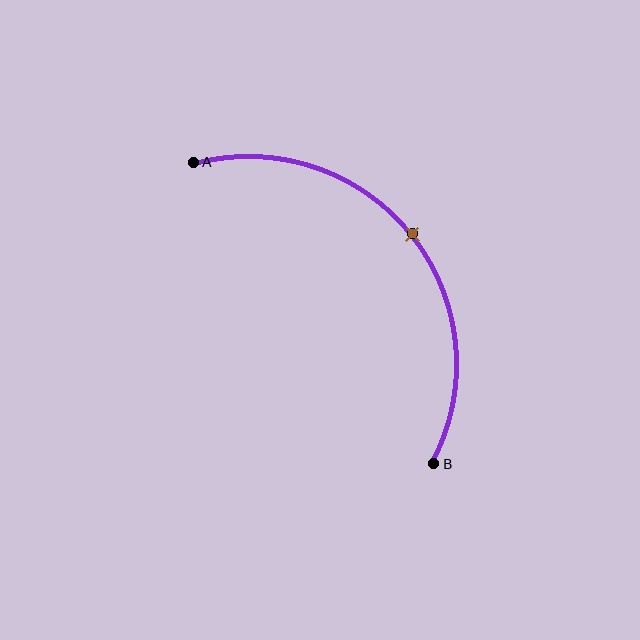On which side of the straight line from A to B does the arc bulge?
The arc bulges above and to the right of the straight line connecting A and B.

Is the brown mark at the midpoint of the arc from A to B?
Yes. The brown mark lies on the arc at equal arc-length from both A and B — it is the arc midpoint.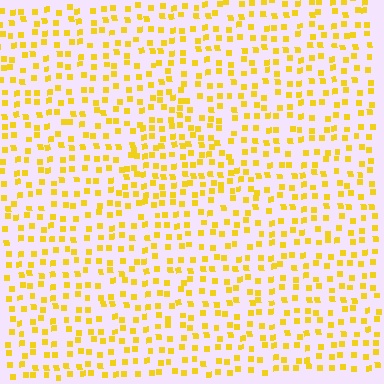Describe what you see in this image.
The image contains small yellow elements arranged at two different densities. A triangle-shaped region is visible where the elements are more densely packed than the surrounding area.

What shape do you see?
I see a triangle.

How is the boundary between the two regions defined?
The boundary is defined by a change in element density (approximately 1.5x ratio). All elements are the same color, size, and shape.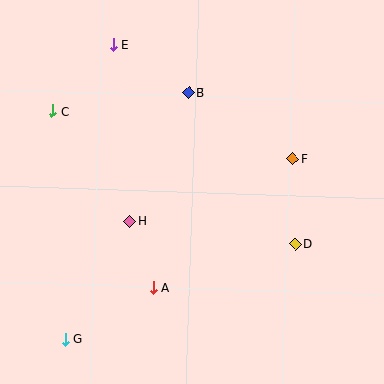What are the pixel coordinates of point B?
Point B is at (189, 92).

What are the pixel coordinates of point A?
Point A is at (153, 287).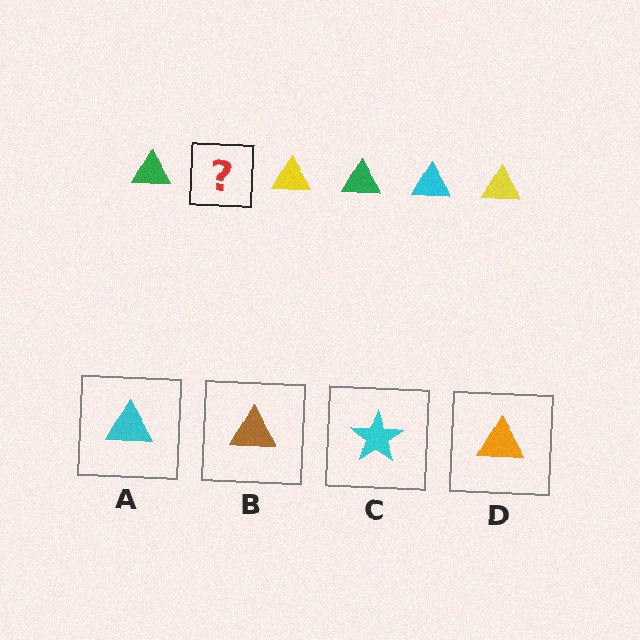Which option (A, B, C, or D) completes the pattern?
A.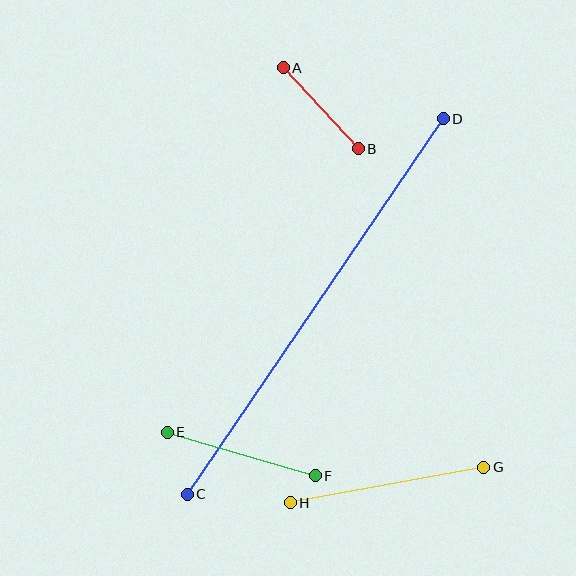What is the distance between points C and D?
The distance is approximately 454 pixels.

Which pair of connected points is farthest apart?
Points C and D are farthest apart.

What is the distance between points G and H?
The distance is approximately 197 pixels.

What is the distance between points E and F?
The distance is approximately 154 pixels.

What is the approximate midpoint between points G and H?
The midpoint is at approximately (387, 485) pixels.